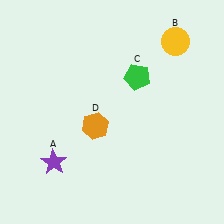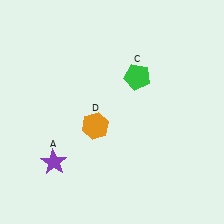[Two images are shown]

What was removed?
The yellow circle (B) was removed in Image 2.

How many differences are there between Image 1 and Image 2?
There is 1 difference between the two images.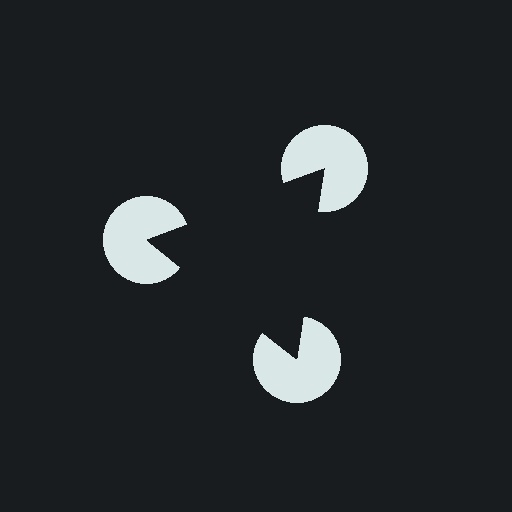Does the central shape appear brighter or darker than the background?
It typically appears slightly darker than the background, even though no actual brightness change is drawn.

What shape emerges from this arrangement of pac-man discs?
An illusory triangle — its edges are inferred from the aligned wedge cuts in the pac-man discs, not physically drawn.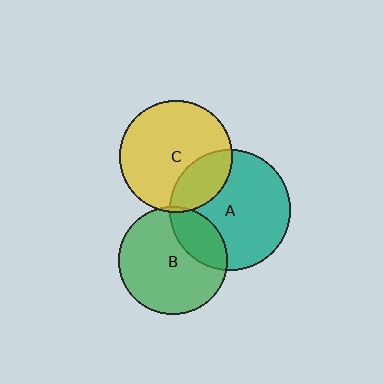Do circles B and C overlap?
Yes.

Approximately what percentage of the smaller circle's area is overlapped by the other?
Approximately 5%.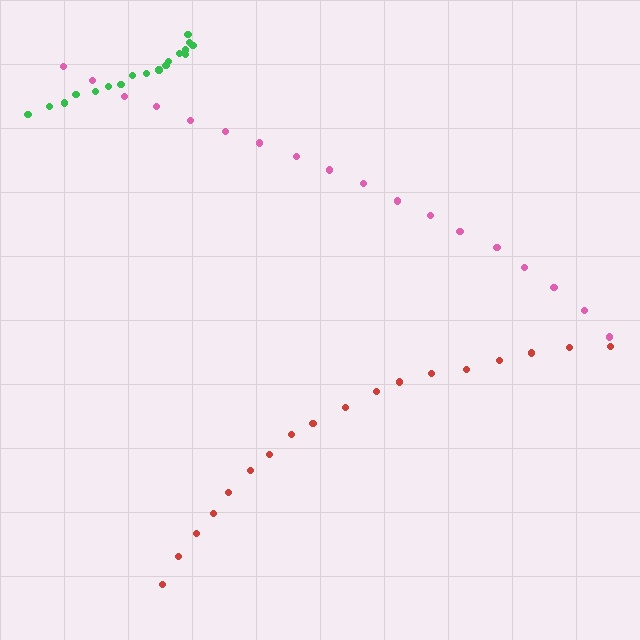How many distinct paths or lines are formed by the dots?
There are 3 distinct paths.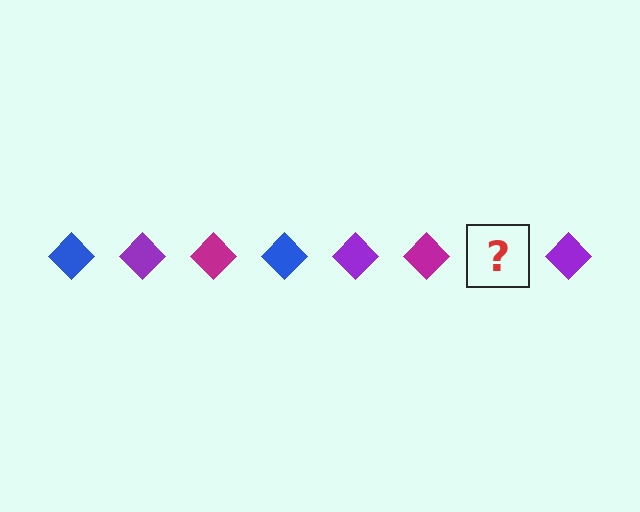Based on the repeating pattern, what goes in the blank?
The blank should be a blue diamond.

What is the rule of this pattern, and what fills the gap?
The rule is that the pattern cycles through blue, purple, magenta diamonds. The gap should be filled with a blue diamond.